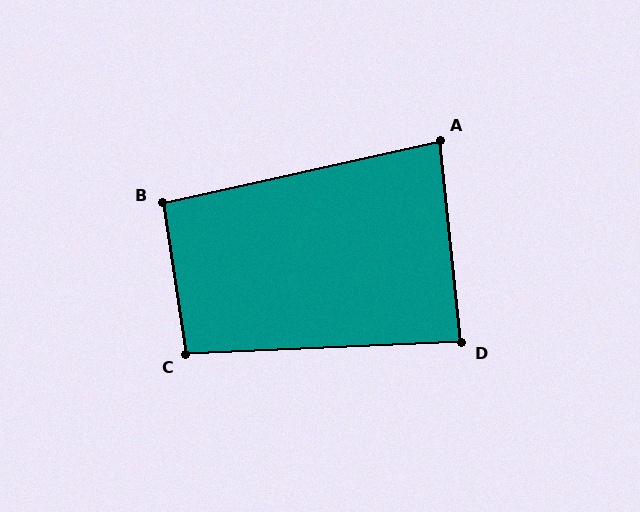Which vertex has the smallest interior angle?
A, at approximately 84 degrees.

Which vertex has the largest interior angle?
C, at approximately 96 degrees.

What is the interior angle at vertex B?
Approximately 94 degrees (approximately right).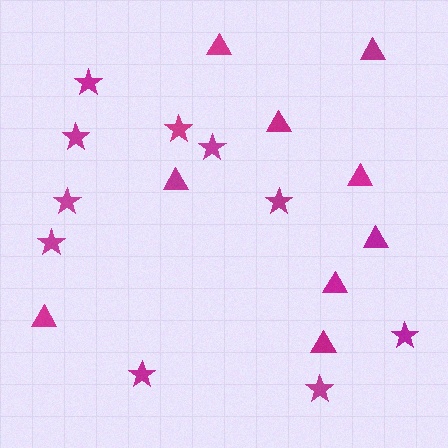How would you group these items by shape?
There are 2 groups: one group of stars (10) and one group of triangles (9).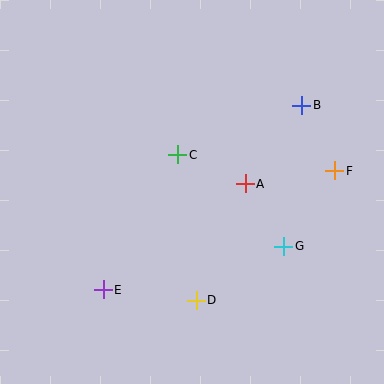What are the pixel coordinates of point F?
Point F is at (335, 171).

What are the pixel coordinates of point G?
Point G is at (284, 246).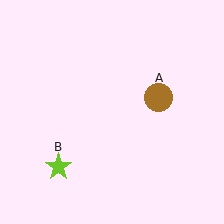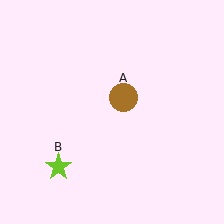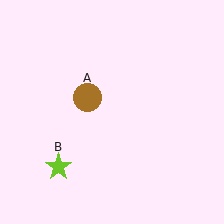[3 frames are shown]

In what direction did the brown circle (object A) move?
The brown circle (object A) moved left.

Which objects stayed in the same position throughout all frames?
Lime star (object B) remained stationary.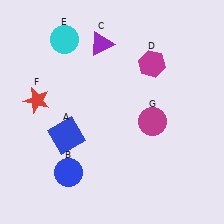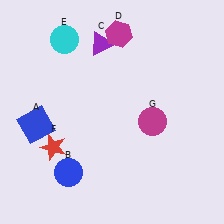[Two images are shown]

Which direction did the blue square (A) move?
The blue square (A) moved left.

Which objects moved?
The objects that moved are: the blue square (A), the magenta hexagon (D), the red star (F).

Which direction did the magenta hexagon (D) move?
The magenta hexagon (D) moved left.